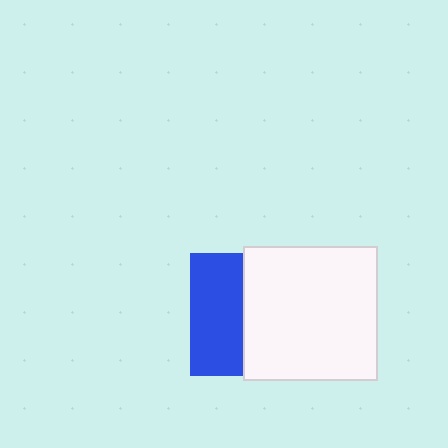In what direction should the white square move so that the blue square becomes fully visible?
The white square should move right. That is the shortest direction to clear the overlap and leave the blue square fully visible.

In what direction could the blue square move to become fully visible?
The blue square could move left. That would shift it out from behind the white square entirely.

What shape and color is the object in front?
The object in front is a white square.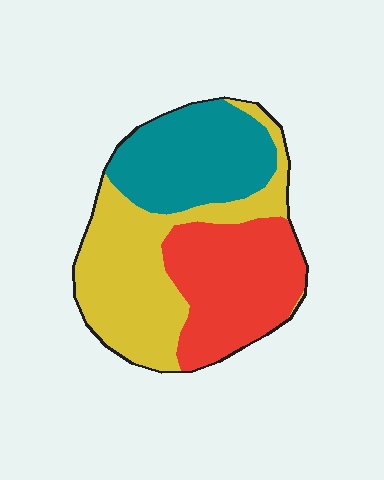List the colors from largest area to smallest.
From largest to smallest: yellow, red, teal.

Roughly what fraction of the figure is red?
Red takes up between a sixth and a third of the figure.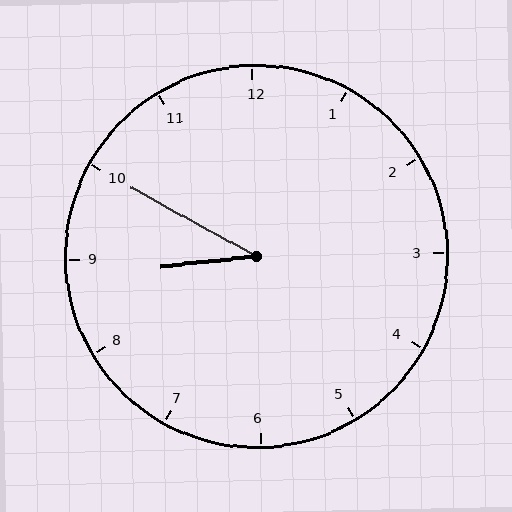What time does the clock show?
8:50.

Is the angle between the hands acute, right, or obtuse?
It is acute.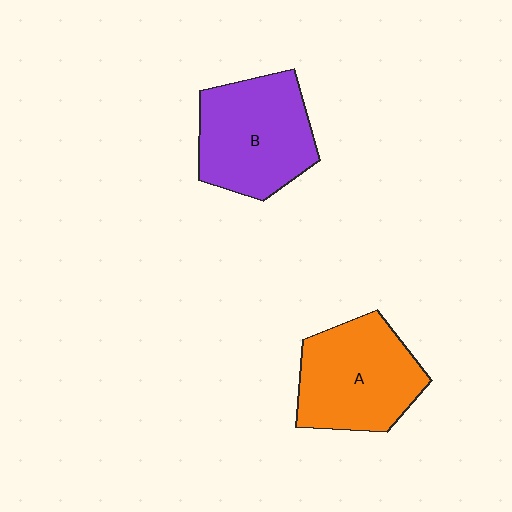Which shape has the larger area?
Shape B (purple).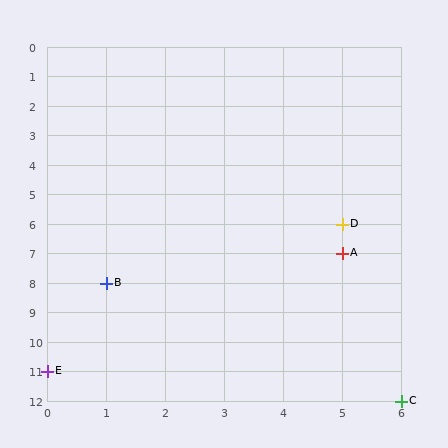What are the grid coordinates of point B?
Point B is at grid coordinates (1, 8).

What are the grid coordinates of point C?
Point C is at grid coordinates (6, 12).